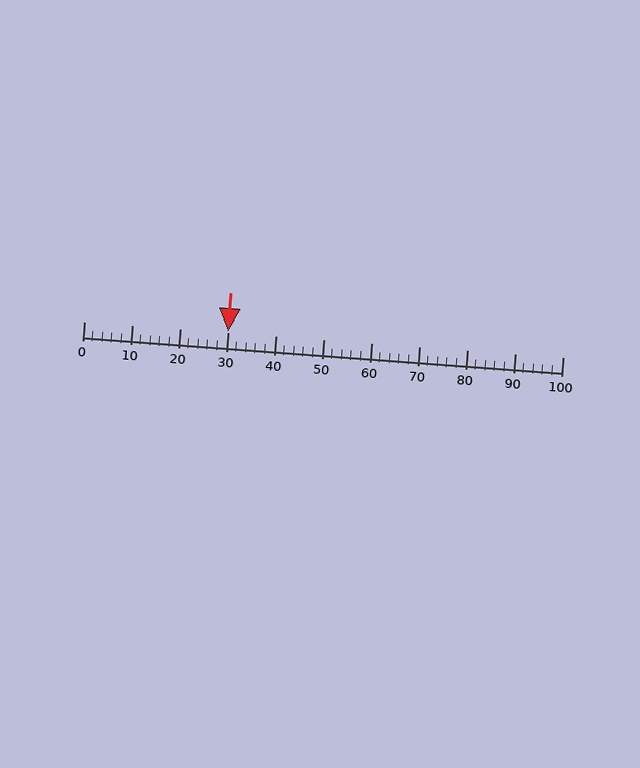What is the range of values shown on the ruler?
The ruler shows values from 0 to 100.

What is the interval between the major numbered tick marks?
The major tick marks are spaced 10 units apart.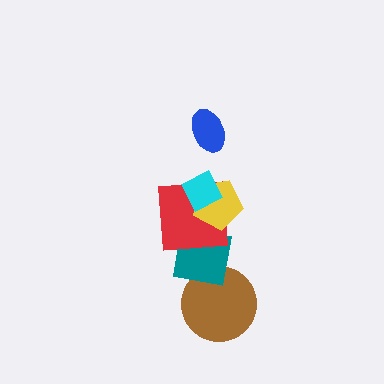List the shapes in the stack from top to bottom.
From top to bottom: the blue ellipse, the cyan diamond, the yellow pentagon, the red square, the teal square, the brown circle.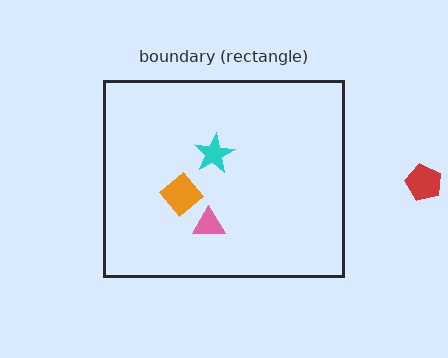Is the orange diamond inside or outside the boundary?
Inside.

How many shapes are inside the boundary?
3 inside, 1 outside.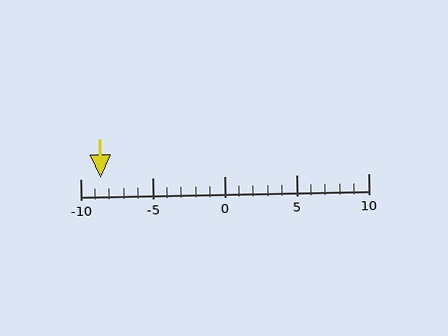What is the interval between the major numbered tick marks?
The major tick marks are spaced 5 units apart.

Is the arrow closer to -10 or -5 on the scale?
The arrow is closer to -10.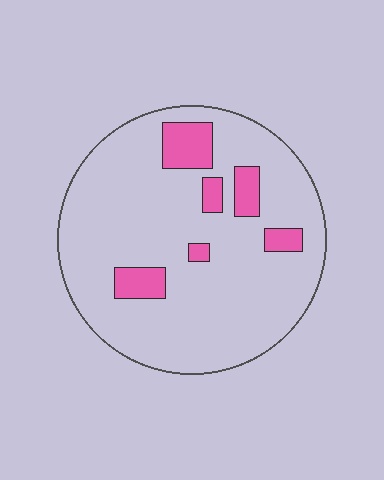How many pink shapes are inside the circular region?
6.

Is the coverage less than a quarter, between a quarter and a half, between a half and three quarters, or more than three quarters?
Less than a quarter.